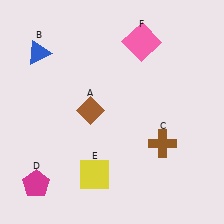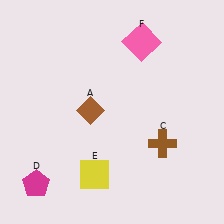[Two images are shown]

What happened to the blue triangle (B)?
The blue triangle (B) was removed in Image 2. It was in the top-left area of Image 1.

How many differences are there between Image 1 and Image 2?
There is 1 difference between the two images.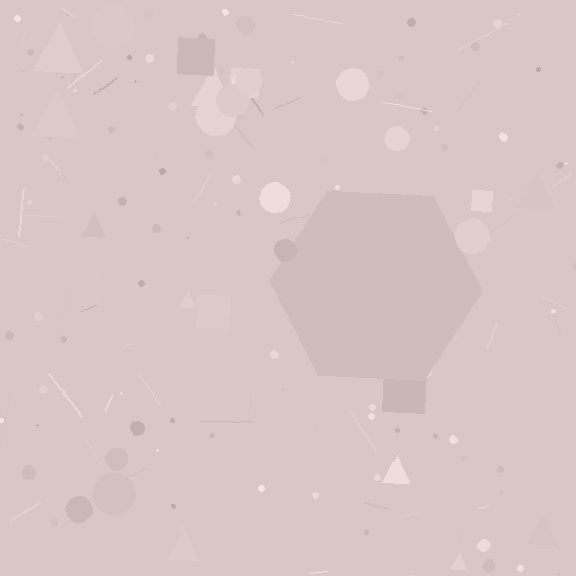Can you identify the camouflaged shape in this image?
The camouflaged shape is a hexagon.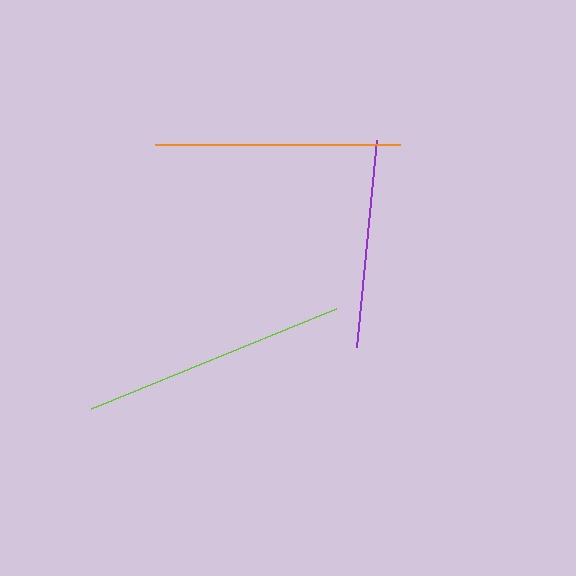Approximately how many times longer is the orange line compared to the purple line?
The orange line is approximately 1.2 times the length of the purple line.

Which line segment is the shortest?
The purple line is the shortest at approximately 208 pixels.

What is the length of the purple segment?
The purple segment is approximately 208 pixels long.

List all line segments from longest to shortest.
From longest to shortest: lime, orange, purple.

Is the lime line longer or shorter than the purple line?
The lime line is longer than the purple line.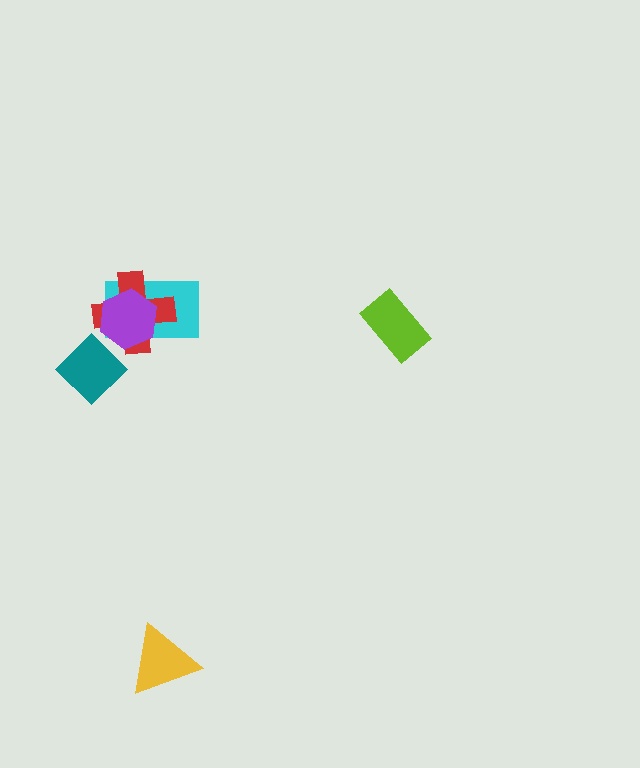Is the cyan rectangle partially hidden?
Yes, it is partially covered by another shape.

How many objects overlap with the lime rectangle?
0 objects overlap with the lime rectangle.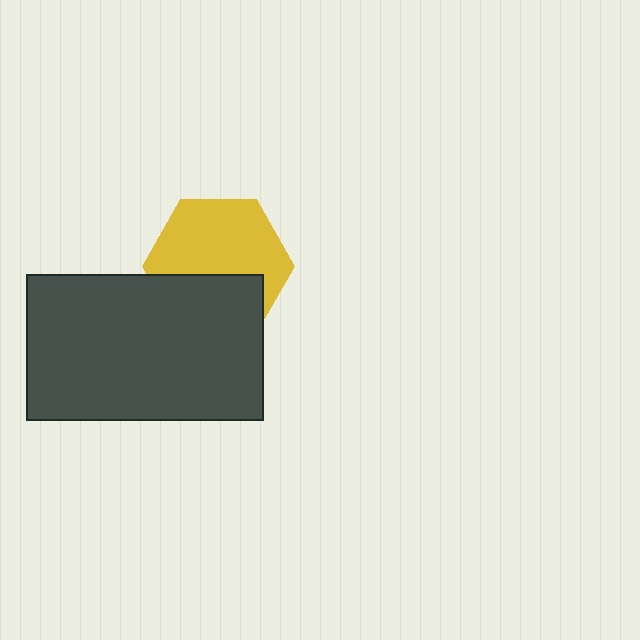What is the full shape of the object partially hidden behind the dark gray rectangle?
The partially hidden object is a yellow hexagon.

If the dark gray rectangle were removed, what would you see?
You would see the complete yellow hexagon.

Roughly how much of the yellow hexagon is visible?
About half of it is visible (roughly 61%).